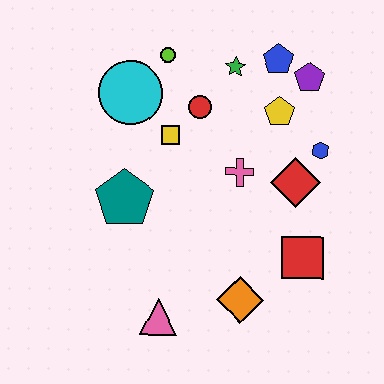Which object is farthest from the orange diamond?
The lime circle is farthest from the orange diamond.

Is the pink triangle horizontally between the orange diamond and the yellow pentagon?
No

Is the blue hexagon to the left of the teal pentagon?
No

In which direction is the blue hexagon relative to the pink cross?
The blue hexagon is to the right of the pink cross.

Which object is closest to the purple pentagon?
The blue pentagon is closest to the purple pentagon.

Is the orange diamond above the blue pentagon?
No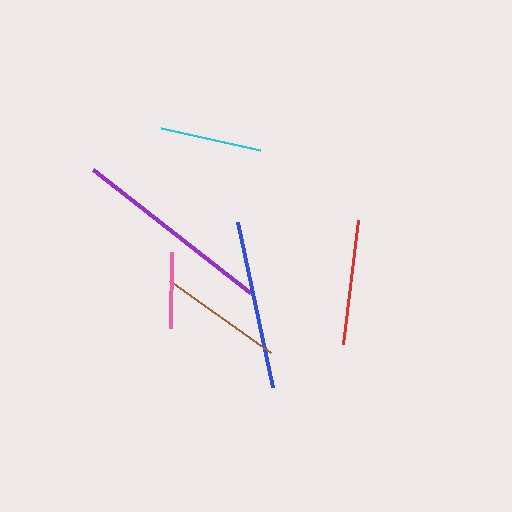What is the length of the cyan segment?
The cyan segment is approximately 102 pixels long.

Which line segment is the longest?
The purple line is the longest at approximately 200 pixels.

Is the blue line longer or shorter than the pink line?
The blue line is longer than the pink line.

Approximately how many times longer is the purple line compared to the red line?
The purple line is approximately 1.6 times the length of the red line.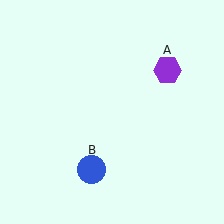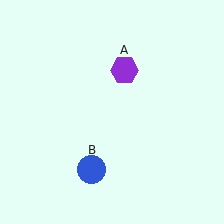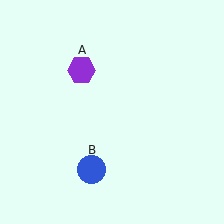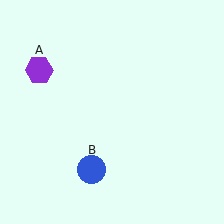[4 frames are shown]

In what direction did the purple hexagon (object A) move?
The purple hexagon (object A) moved left.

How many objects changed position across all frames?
1 object changed position: purple hexagon (object A).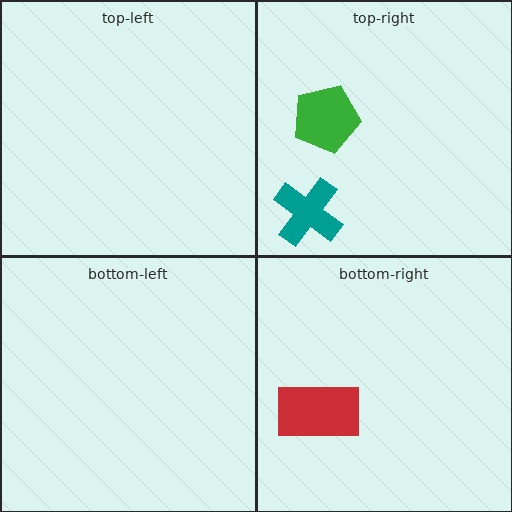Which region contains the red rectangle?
The bottom-right region.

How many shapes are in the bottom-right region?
1.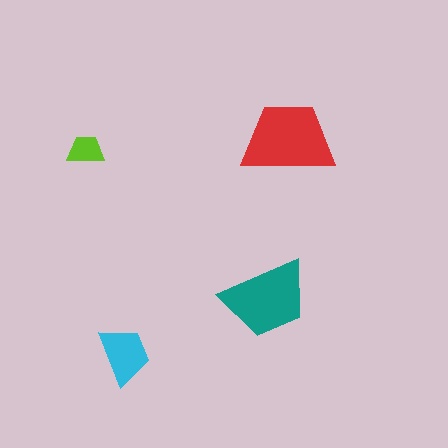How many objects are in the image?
There are 4 objects in the image.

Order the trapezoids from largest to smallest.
the red one, the teal one, the cyan one, the lime one.